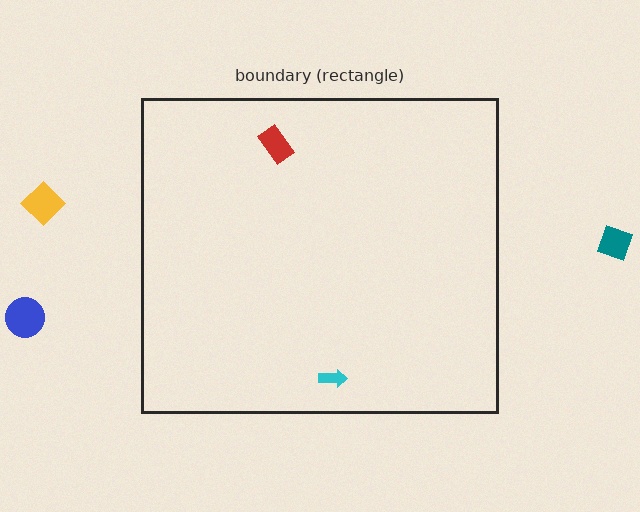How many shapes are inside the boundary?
2 inside, 3 outside.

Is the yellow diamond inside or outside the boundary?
Outside.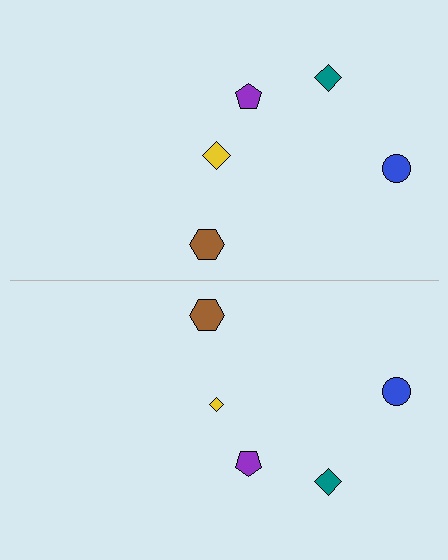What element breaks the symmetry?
The yellow diamond on the bottom side has a different size than its mirror counterpart.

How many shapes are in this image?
There are 10 shapes in this image.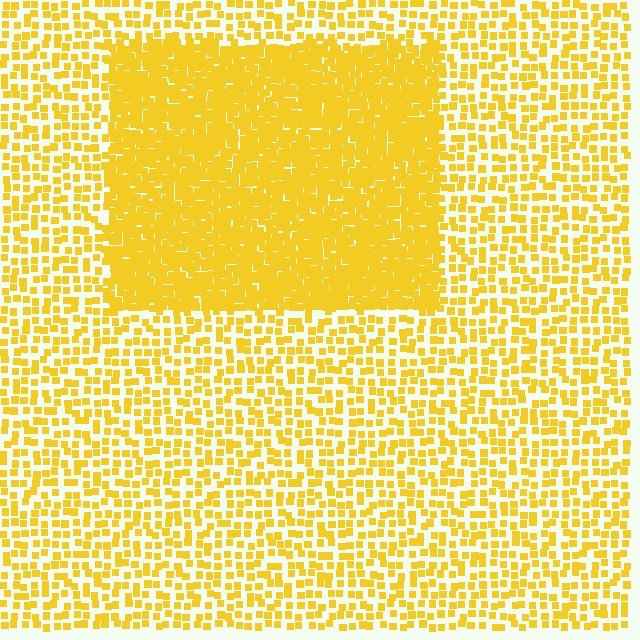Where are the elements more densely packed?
The elements are more densely packed inside the rectangle boundary.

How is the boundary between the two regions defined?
The boundary is defined by a change in element density (approximately 2.5x ratio). All elements are the same color, size, and shape.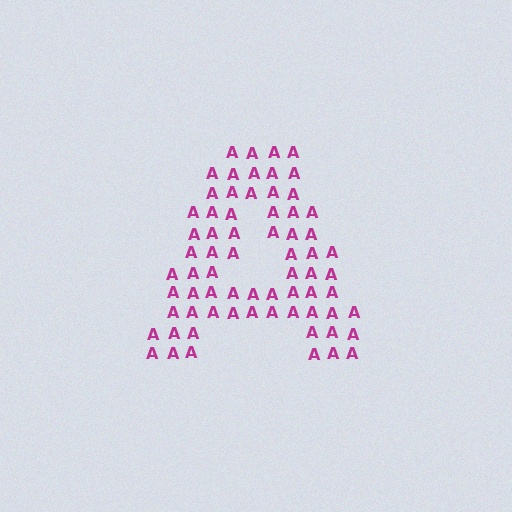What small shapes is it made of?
It is made of small letter A's.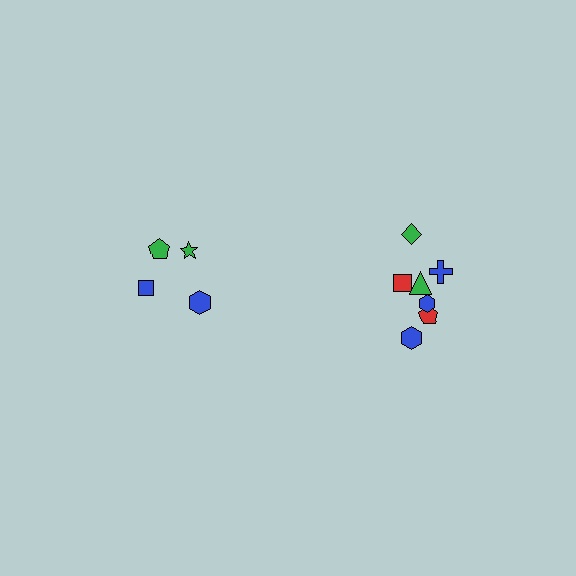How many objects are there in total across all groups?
There are 11 objects.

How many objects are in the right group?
There are 7 objects.